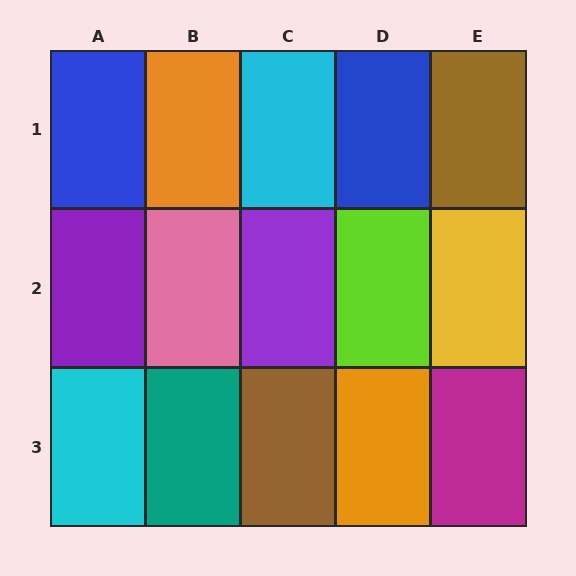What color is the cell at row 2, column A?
Purple.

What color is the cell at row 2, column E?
Yellow.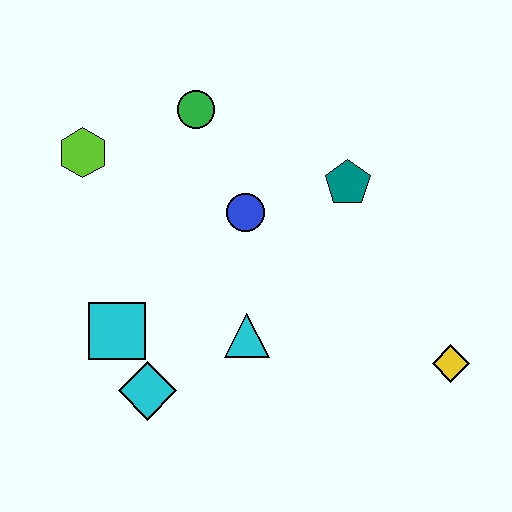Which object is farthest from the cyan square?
The yellow diamond is farthest from the cyan square.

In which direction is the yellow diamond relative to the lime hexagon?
The yellow diamond is to the right of the lime hexagon.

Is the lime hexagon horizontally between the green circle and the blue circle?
No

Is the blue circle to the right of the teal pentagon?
No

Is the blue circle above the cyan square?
Yes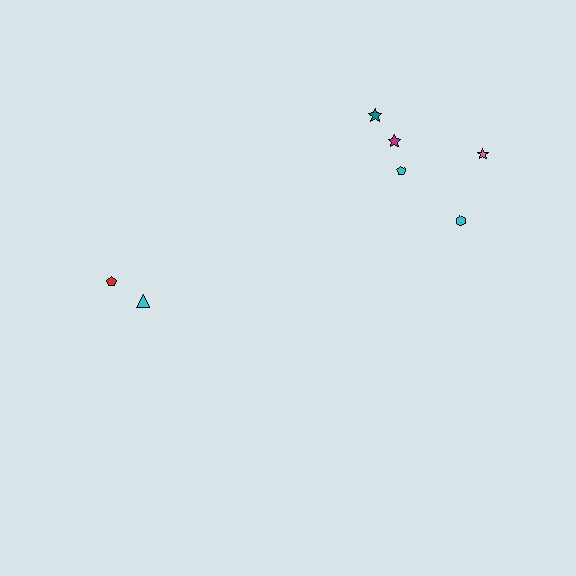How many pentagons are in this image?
There are 2 pentagons.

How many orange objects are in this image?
There are no orange objects.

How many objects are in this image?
There are 7 objects.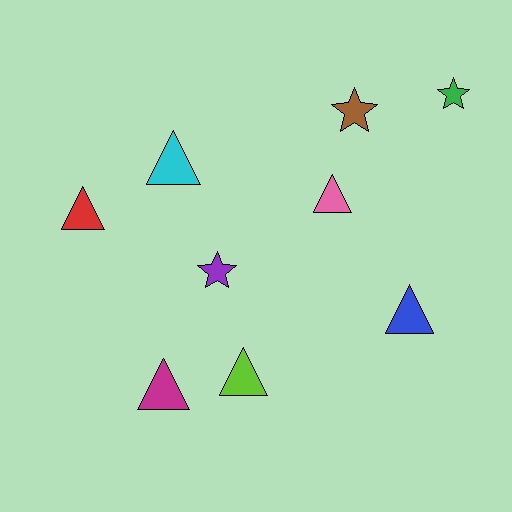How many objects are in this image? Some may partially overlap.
There are 9 objects.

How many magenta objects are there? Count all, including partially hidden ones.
There is 1 magenta object.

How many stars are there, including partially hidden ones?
There are 3 stars.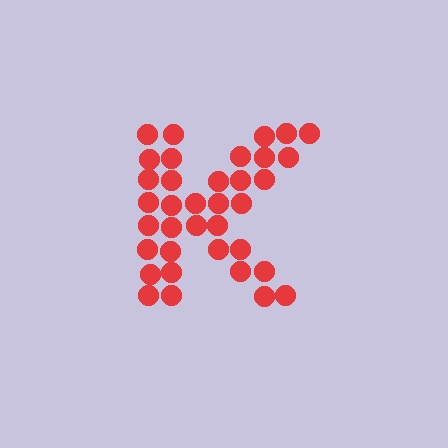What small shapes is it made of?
It is made of small circles.